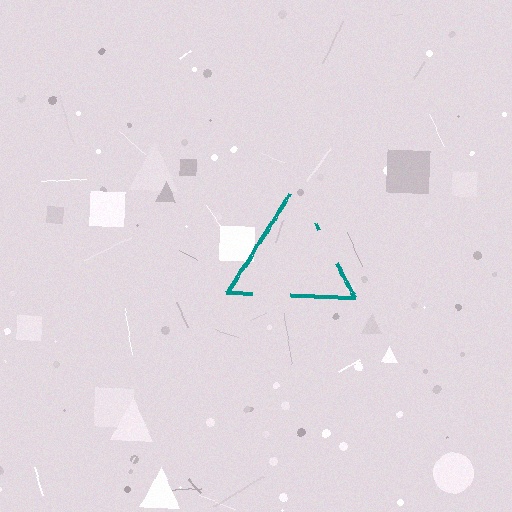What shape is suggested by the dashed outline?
The dashed outline suggests a triangle.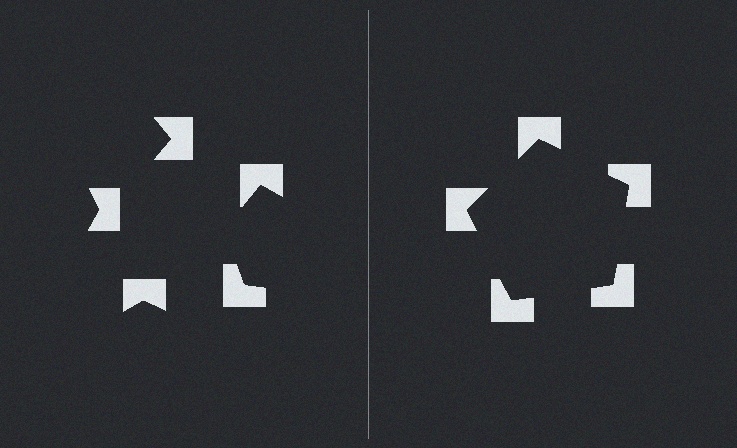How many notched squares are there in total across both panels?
10 — 5 on each side.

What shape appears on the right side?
An illusory pentagon.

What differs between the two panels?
The notched squares are positioned identically on both sides; only the wedge orientations differ. On the right they align to a pentagon; on the left they are misaligned.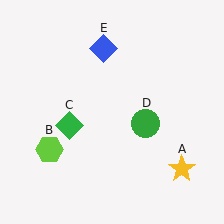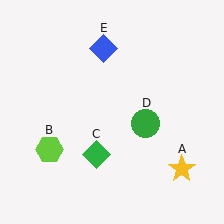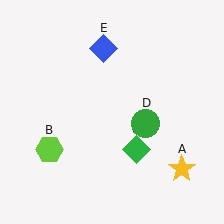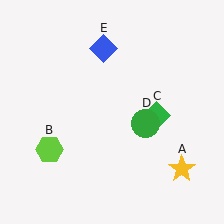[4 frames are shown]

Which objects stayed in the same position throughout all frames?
Yellow star (object A) and lime hexagon (object B) and green circle (object D) and blue diamond (object E) remained stationary.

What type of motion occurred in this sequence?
The green diamond (object C) rotated counterclockwise around the center of the scene.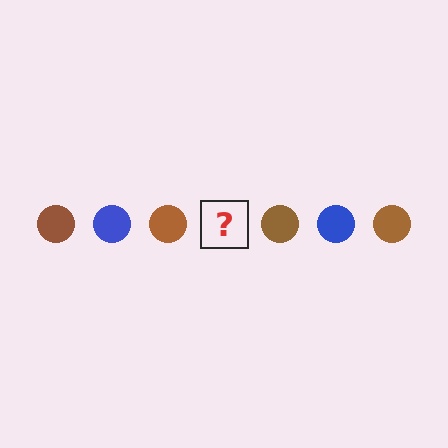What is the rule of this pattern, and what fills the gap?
The rule is that the pattern cycles through brown, blue circles. The gap should be filled with a blue circle.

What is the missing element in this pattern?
The missing element is a blue circle.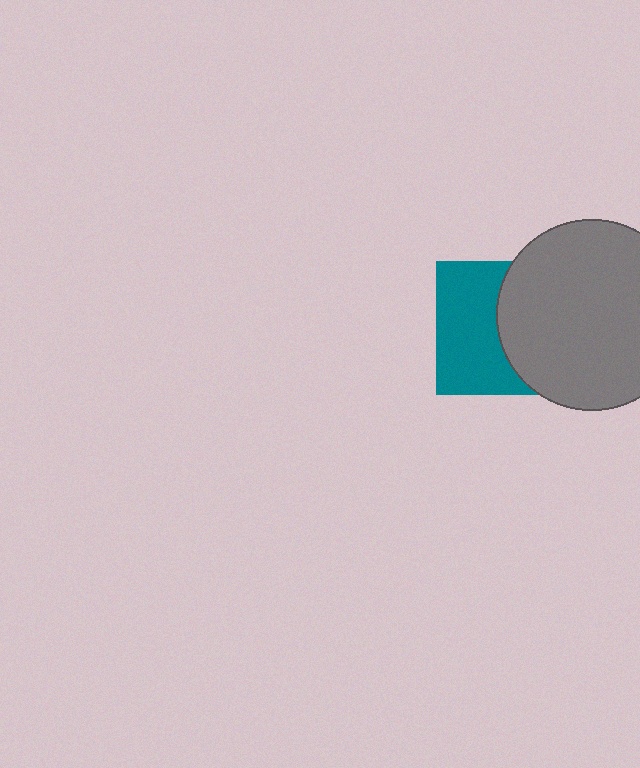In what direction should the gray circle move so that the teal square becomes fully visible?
The gray circle should move right. That is the shortest direction to clear the overlap and leave the teal square fully visible.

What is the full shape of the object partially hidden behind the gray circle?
The partially hidden object is a teal square.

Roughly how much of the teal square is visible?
About half of it is visible (roughly 52%).